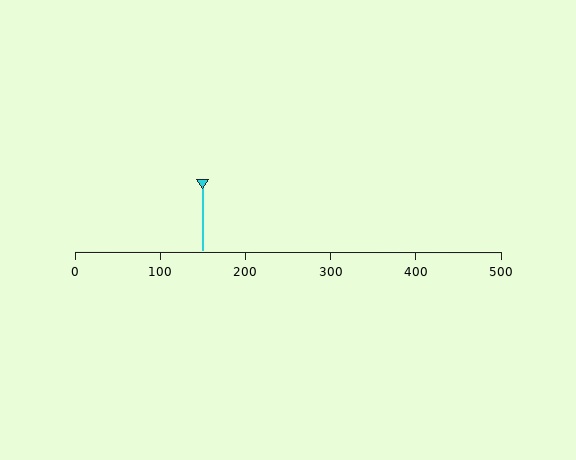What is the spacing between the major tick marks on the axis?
The major ticks are spaced 100 apart.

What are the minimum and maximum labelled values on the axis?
The axis runs from 0 to 500.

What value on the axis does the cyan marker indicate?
The marker indicates approximately 150.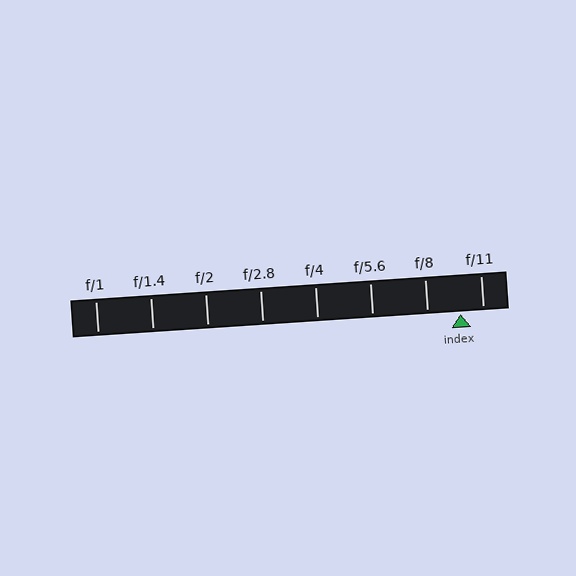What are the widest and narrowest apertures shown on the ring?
The widest aperture shown is f/1 and the narrowest is f/11.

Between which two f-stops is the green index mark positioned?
The index mark is between f/8 and f/11.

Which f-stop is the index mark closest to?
The index mark is closest to f/11.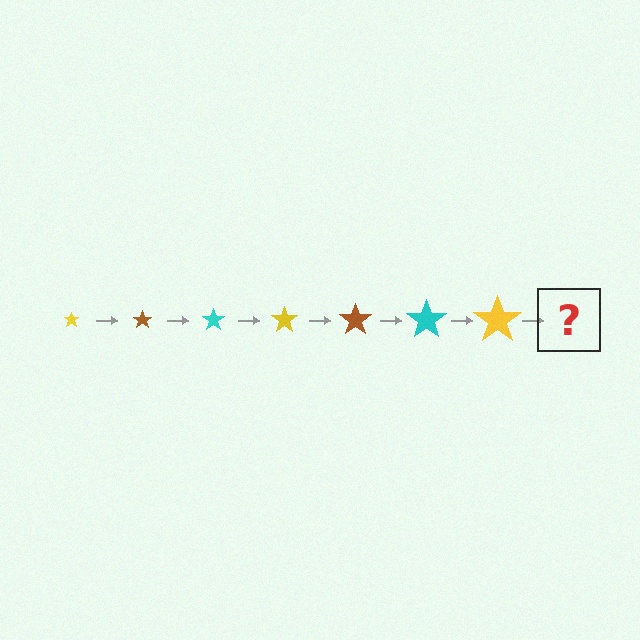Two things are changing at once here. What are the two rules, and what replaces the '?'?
The two rules are that the star grows larger each step and the color cycles through yellow, brown, and cyan. The '?' should be a brown star, larger than the previous one.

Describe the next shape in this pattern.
It should be a brown star, larger than the previous one.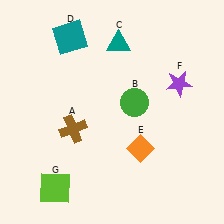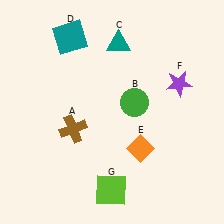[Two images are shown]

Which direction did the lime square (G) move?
The lime square (G) moved right.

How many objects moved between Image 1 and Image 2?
1 object moved between the two images.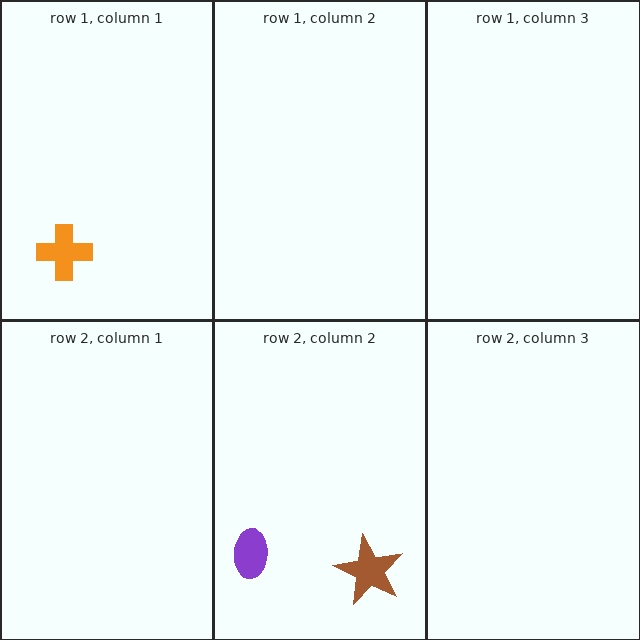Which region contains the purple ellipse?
The row 2, column 2 region.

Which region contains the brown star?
The row 2, column 2 region.